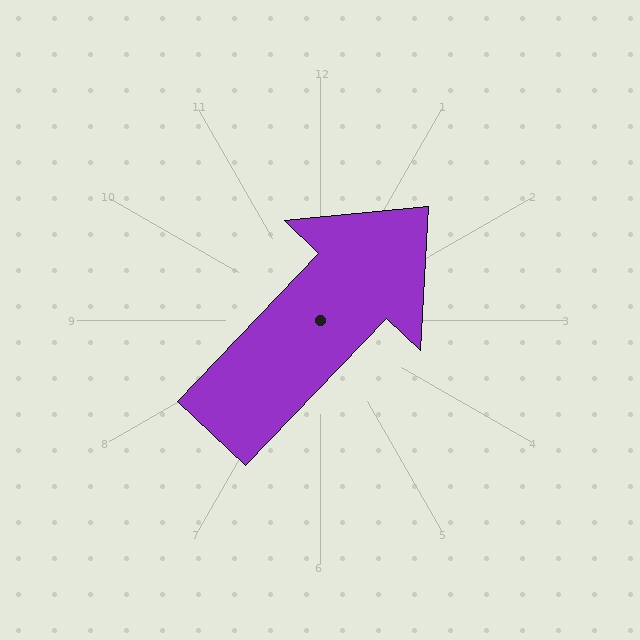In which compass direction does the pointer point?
Northeast.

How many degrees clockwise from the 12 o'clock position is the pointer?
Approximately 44 degrees.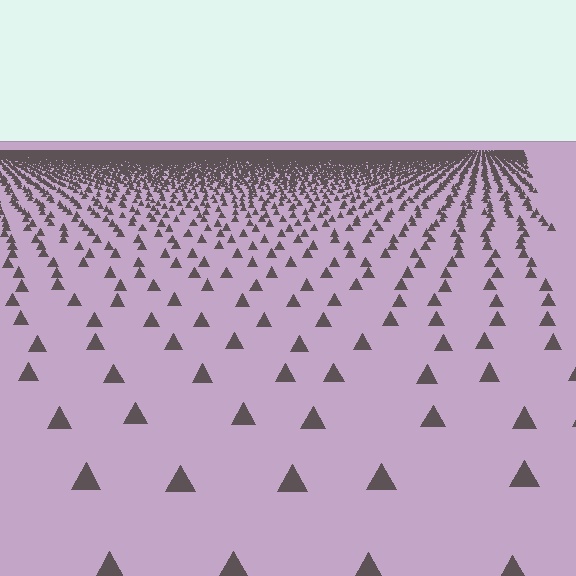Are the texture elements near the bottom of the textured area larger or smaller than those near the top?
Larger. Near the bottom, elements are closer to the viewer and appear at a bigger on-screen size.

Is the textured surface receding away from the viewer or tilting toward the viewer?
The surface is receding away from the viewer. Texture elements get smaller and denser toward the top.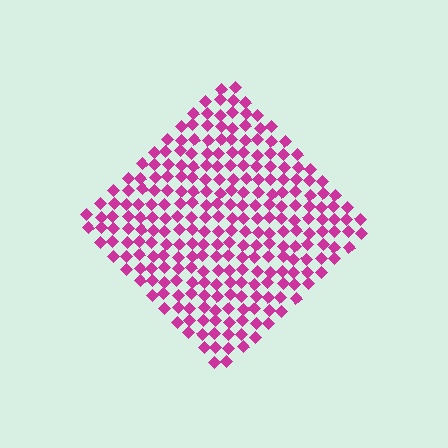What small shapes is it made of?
It is made of small diamonds.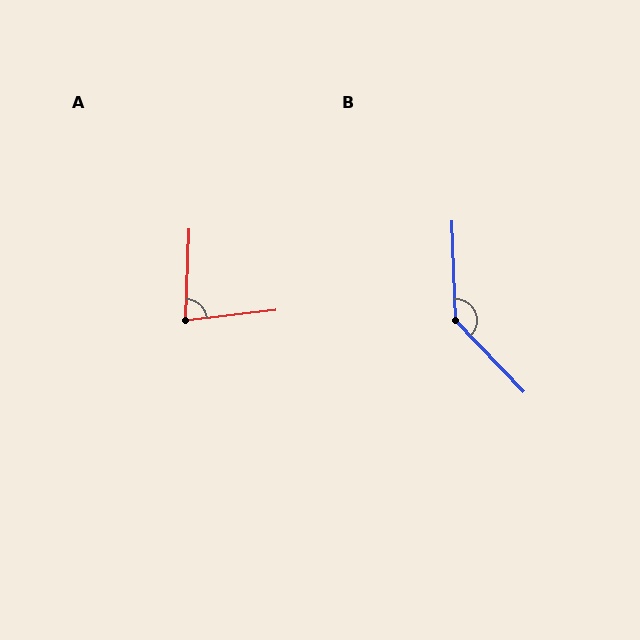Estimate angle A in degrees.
Approximately 81 degrees.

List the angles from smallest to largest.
A (81°), B (138°).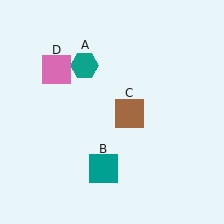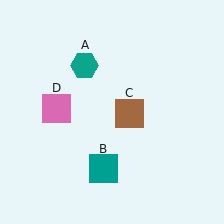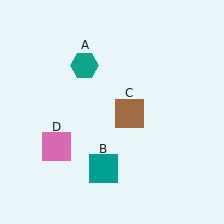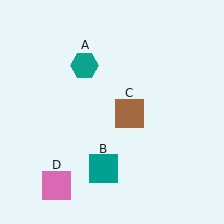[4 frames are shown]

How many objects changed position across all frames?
1 object changed position: pink square (object D).